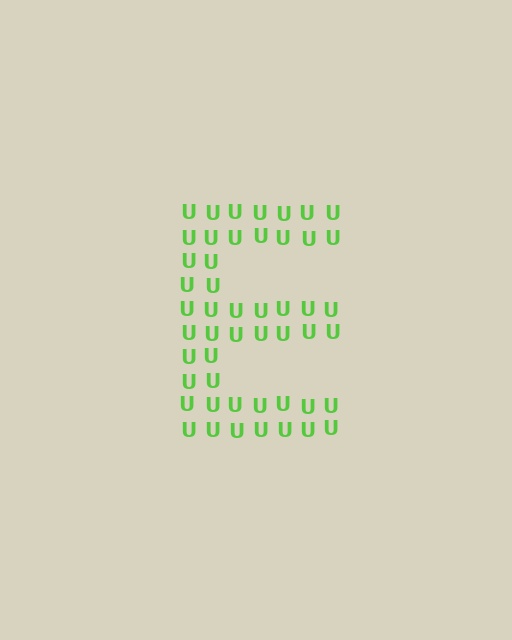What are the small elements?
The small elements are letter U's.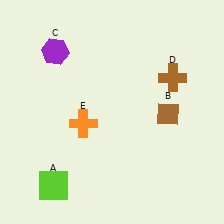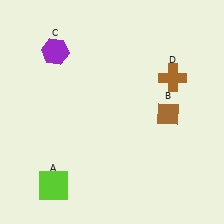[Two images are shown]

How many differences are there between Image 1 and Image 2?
There is 1 difference between the two images.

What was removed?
The orange cross (E) was removed in Image 2.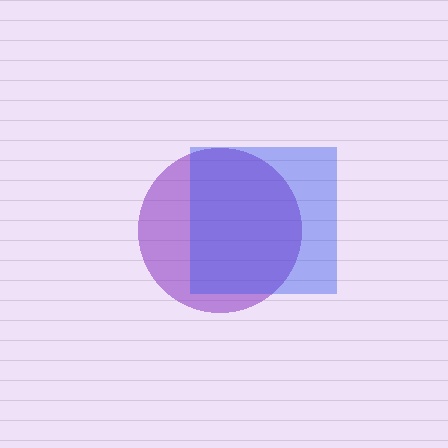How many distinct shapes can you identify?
There are 2 distinct shapes: a purple circle, a blue square.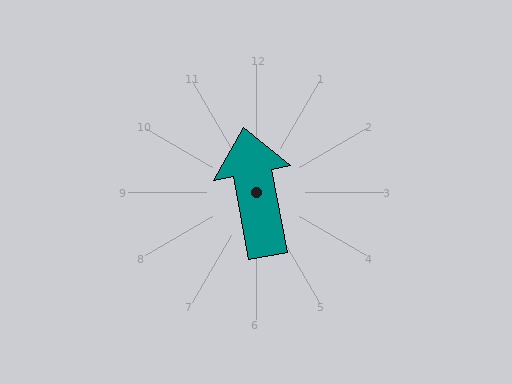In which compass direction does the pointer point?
North.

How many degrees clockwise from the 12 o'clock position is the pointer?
Approximately 349 degrees.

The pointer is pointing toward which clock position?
Roughly 12 o'clock.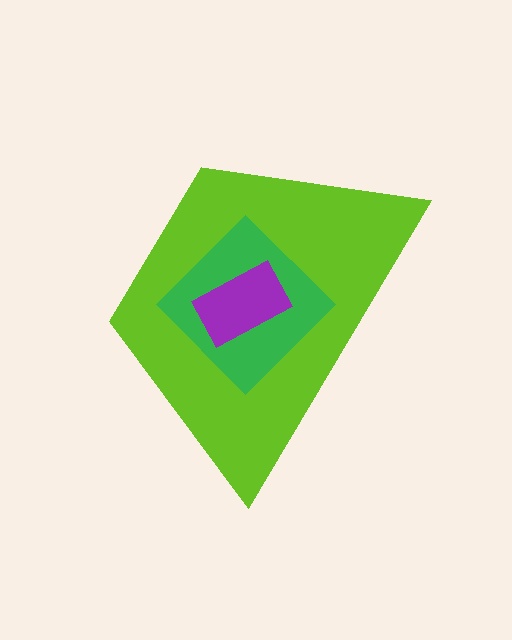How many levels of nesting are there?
3.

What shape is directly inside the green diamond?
The purple rectangle.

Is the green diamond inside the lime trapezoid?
Yes.